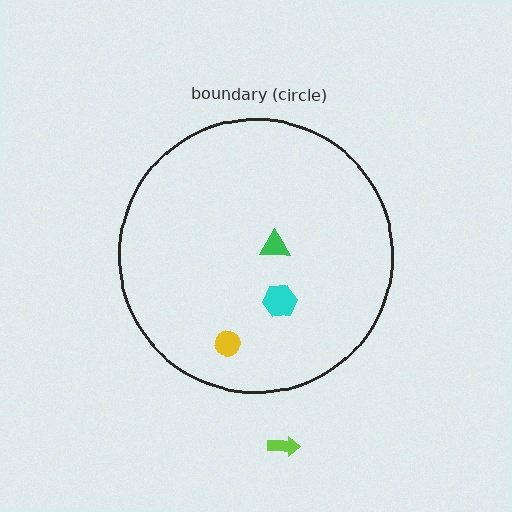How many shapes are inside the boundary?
3 inside, 1 outside.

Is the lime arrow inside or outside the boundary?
Outside.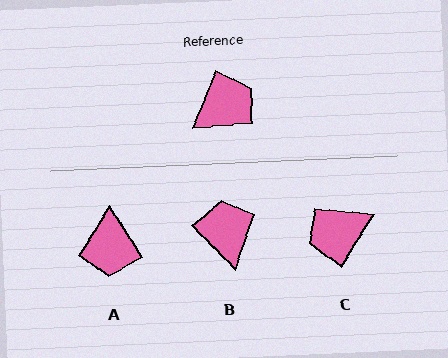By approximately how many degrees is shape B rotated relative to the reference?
Approximately 66 degrees counter-clockwise.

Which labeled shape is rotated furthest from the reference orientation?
C, about 170 degrees away.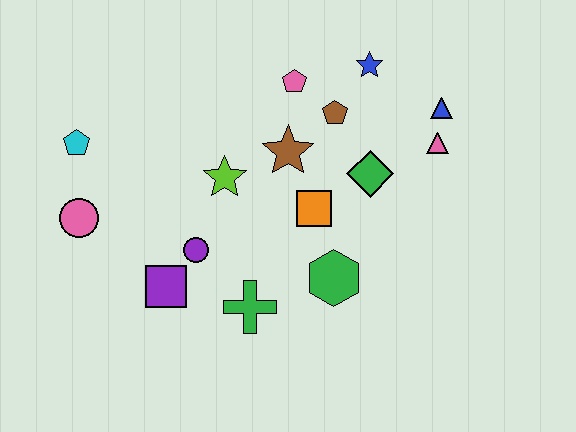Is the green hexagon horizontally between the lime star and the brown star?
No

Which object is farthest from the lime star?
The blue triangle is farthest from the lime star.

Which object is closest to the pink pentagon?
The brown pentagon is closest to the pink pentagon.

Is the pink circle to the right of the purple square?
No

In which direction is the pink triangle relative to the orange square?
The pink triangle is to the right of the orange square.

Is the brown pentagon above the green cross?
Yes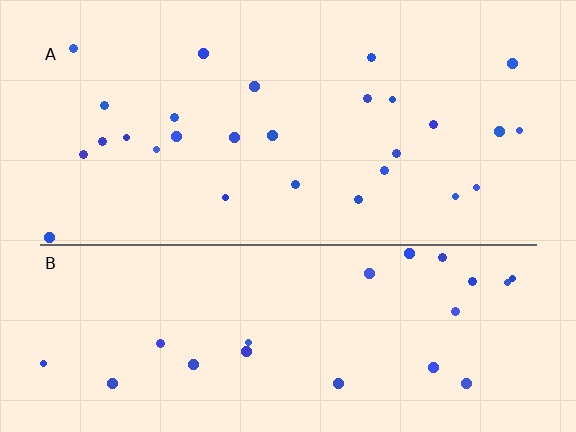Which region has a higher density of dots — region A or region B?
A (the top).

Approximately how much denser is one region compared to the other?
Approximately 1.2× — region A over region B.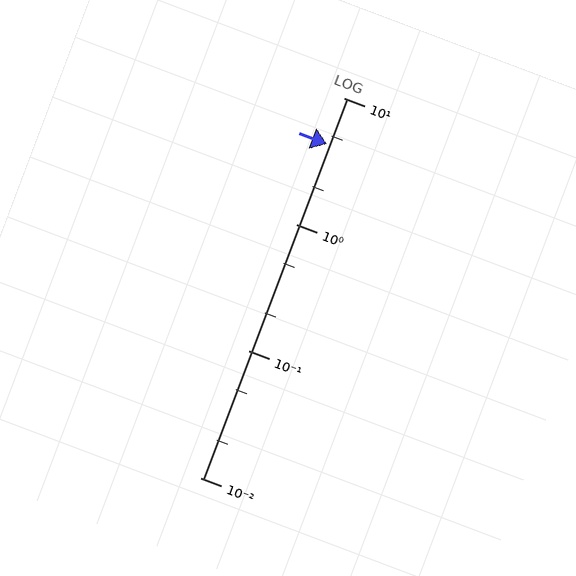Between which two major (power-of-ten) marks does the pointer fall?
The pointer is between 1 and 10.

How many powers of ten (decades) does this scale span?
The scale spans 3 decades, from 0.01 to 10.